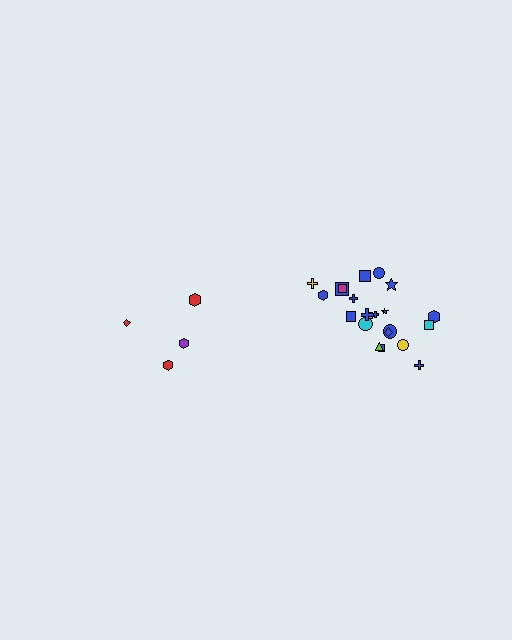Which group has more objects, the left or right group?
The right group.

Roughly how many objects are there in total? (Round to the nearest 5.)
Roughly 25 objects in total.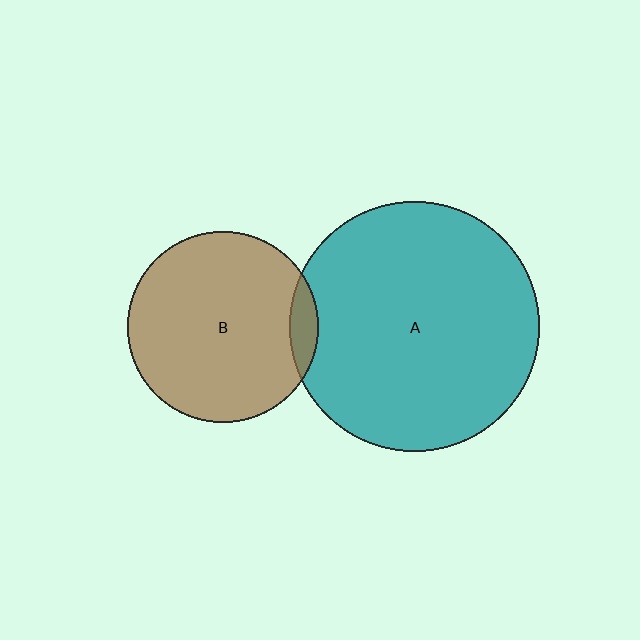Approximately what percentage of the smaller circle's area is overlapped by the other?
Approximately 5%.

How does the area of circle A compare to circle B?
Approximately 1.7 times.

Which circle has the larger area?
Circle A (teal).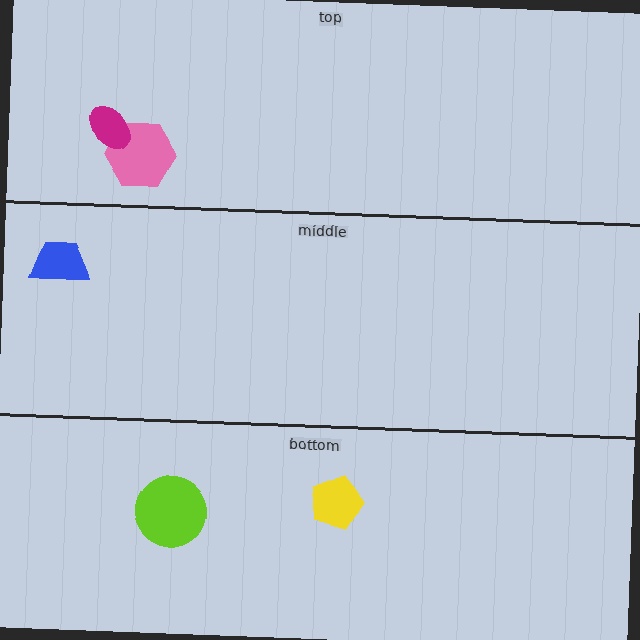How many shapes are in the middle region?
1.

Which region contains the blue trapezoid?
The middle region.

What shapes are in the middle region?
The blue trapezoid.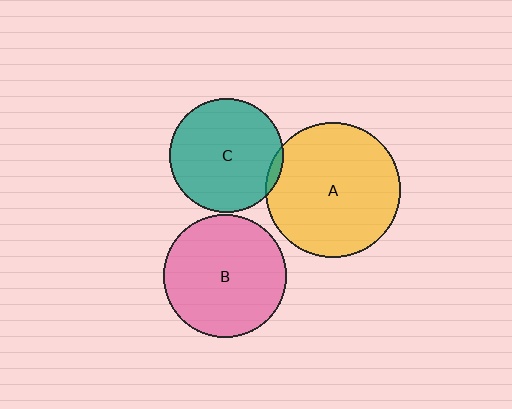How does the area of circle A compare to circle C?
Approximately 1.4 times.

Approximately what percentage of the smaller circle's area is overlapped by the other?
Approximately 5%.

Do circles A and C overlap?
Yes.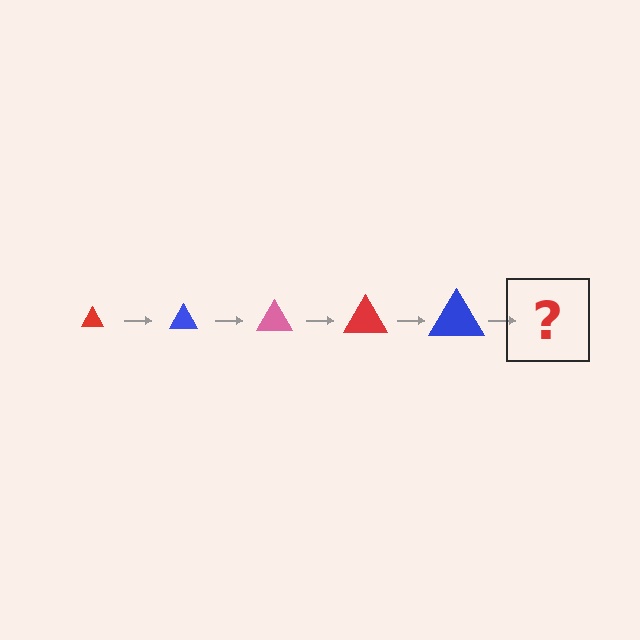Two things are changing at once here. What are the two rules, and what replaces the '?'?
The two rules are that the triangle grows larger each step and the color cycles through red, blue, and pink. The '?' should be a pink triangle, larger than the previous one.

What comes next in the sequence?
The next element should be a pink triangle, larger than the previous one.